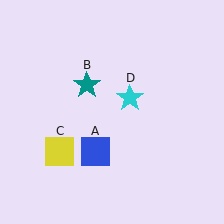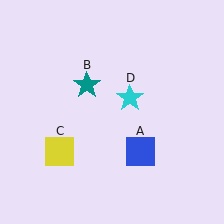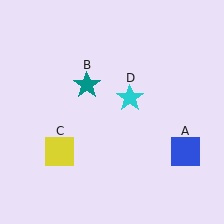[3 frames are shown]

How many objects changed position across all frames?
1 object changed position: blue square (object A).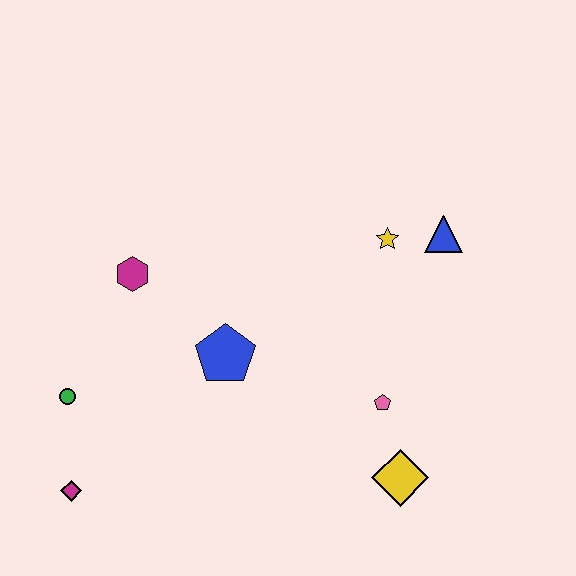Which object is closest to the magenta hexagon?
The blue pentagon is closest to the magenta hexagon.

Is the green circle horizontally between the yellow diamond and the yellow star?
No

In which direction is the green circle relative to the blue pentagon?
The green circle is to the left of the blue pentagon.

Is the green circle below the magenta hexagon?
Yes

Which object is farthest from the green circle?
The blue triangle is farthest from the green circle.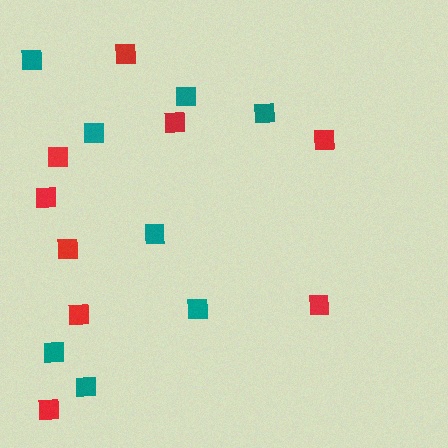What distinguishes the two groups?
There are 2 groups: one group of red squares (9) and one group of teal squares (8).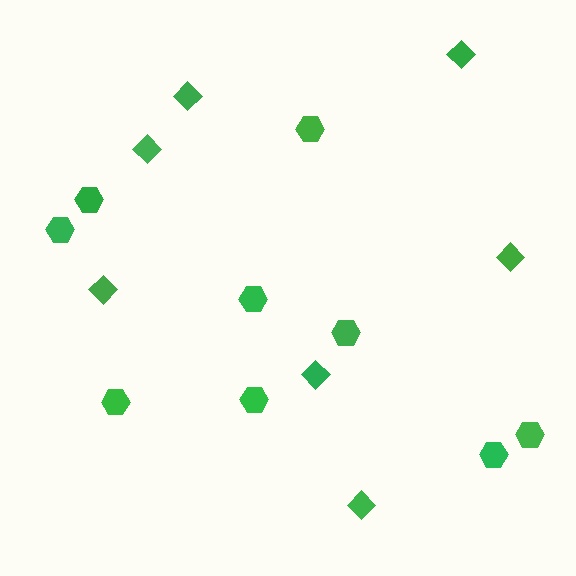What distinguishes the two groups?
There are 2 groups: one group of hexagons (9) and one group of diamonds (7).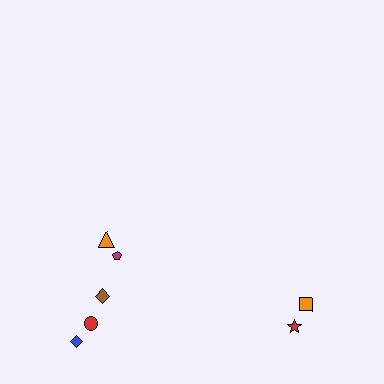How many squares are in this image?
There is 1 square.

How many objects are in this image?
There are 7 objects.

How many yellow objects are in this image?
There are no yellow objects.